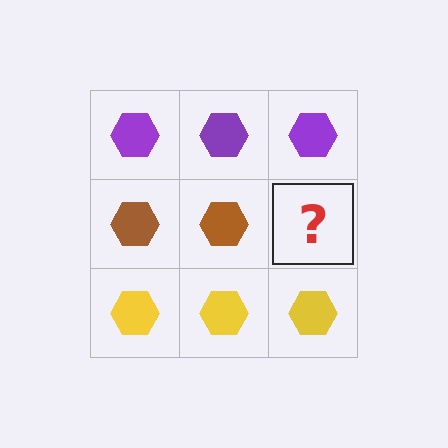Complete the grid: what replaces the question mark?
The question mark should be replaced with a brown hexagon.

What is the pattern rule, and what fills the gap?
The rule is that each row has a consistent color. The gap should be filled with a brown hexagon.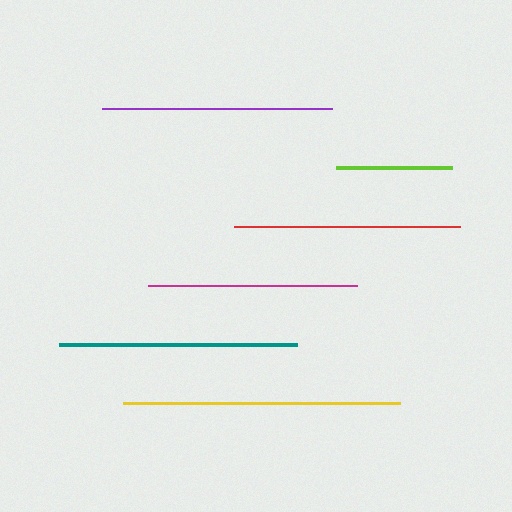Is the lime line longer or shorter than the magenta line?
The magenta line is longer than the lime line.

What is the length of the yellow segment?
The yellow segment is approximately 277 pixels long.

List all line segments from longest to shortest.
From longest to shortest: yellow, teal, purple, red, magenta, lime.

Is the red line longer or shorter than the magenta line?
The red line is longer than the magenta line.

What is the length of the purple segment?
The purple segment is approximately 231 pixels long.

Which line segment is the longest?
The yellow line is the longest at approximately 277 pixels.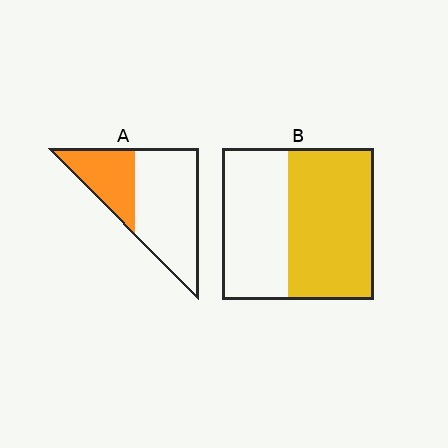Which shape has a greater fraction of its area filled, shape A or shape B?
Shape B.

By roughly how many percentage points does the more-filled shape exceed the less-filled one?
By roughly 25 percentage points (B over A).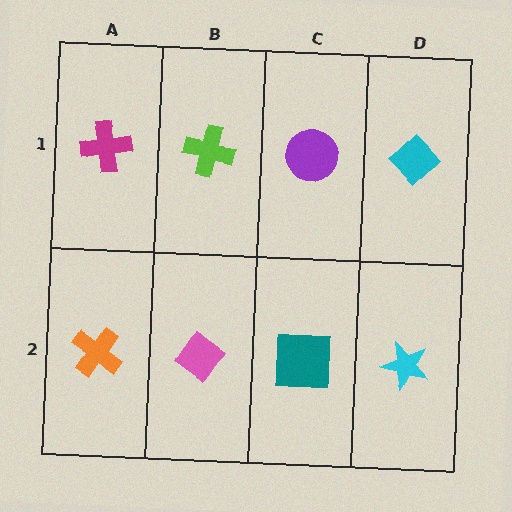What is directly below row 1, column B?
A pink diamond.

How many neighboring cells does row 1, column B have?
3.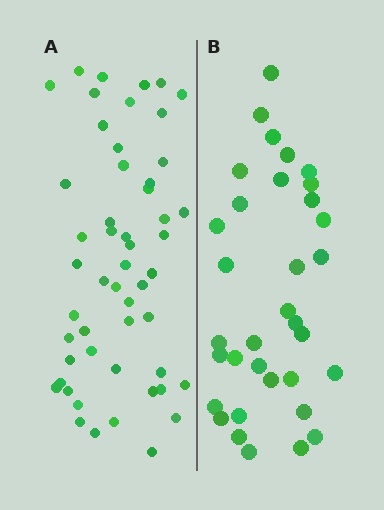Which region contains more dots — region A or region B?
Region A (the left region) has more dots.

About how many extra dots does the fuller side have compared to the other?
Region A has approximately 20 more dots than region B.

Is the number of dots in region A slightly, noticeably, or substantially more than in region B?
Region A has substantially more. The ratio is roughly 1.5 to 1.